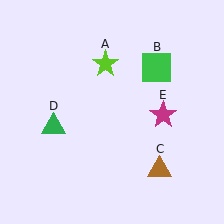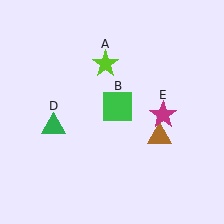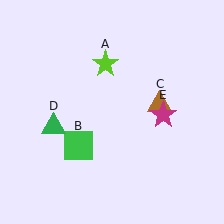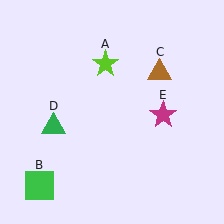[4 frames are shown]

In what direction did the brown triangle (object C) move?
The brown triangle (object C) moved up.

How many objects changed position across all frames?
2 objects changed position: green square (object B), brown triangle (object C).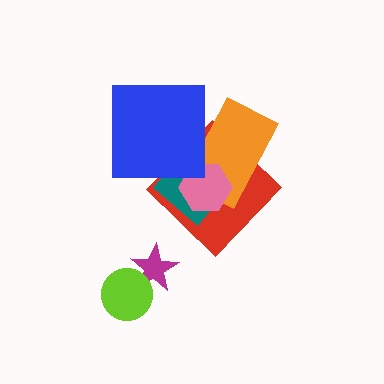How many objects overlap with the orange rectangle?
4 objects overlap with the orange rectangle.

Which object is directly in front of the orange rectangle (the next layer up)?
The pink hexagon is directly in front of the orange rectangle.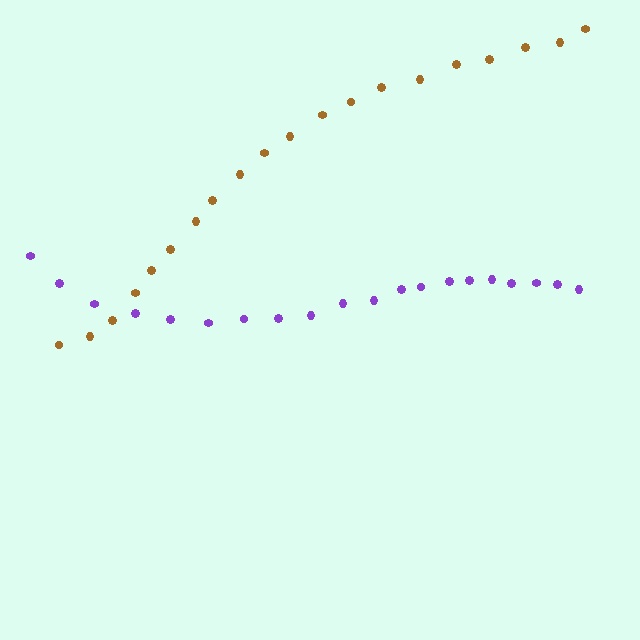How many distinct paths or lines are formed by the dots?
There are 2 distinct paths.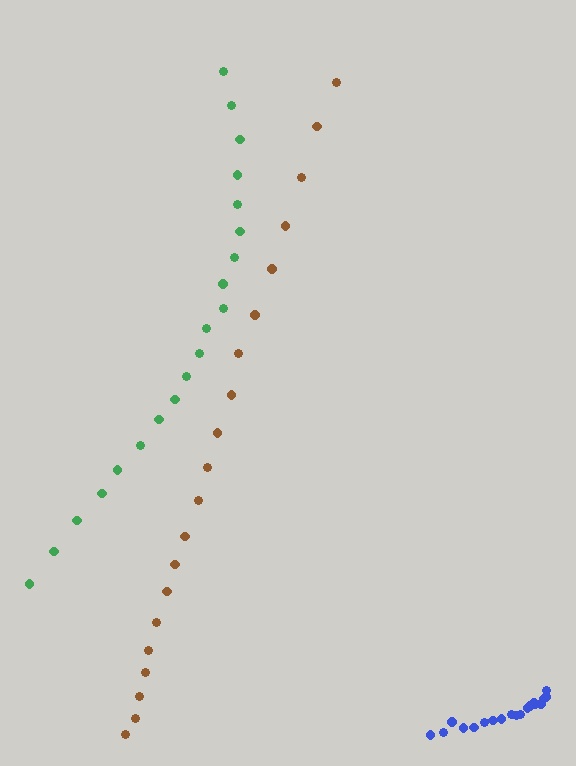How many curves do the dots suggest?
There are 3 distinct paths.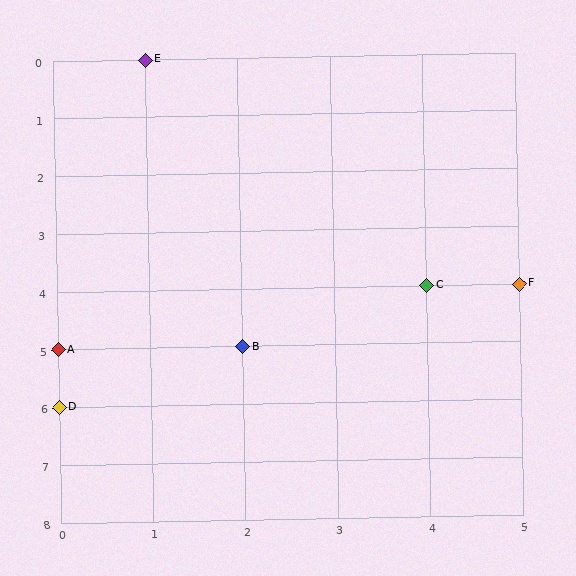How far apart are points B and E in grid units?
Points B and E are 1 column and 5 rows apart (about 5.1 grid units diagonally).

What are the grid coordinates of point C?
Point C is at grid coordinates (4, 4).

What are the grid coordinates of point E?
Point E is at grid coordinates (1, 0).